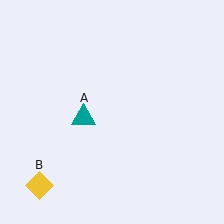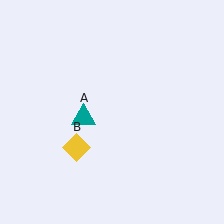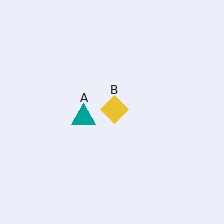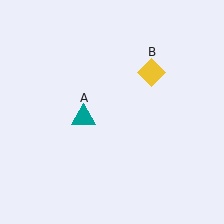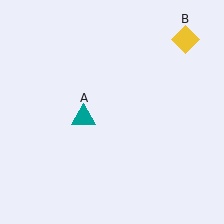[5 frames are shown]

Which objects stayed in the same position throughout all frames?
Teal triangle (object A) remained stationary.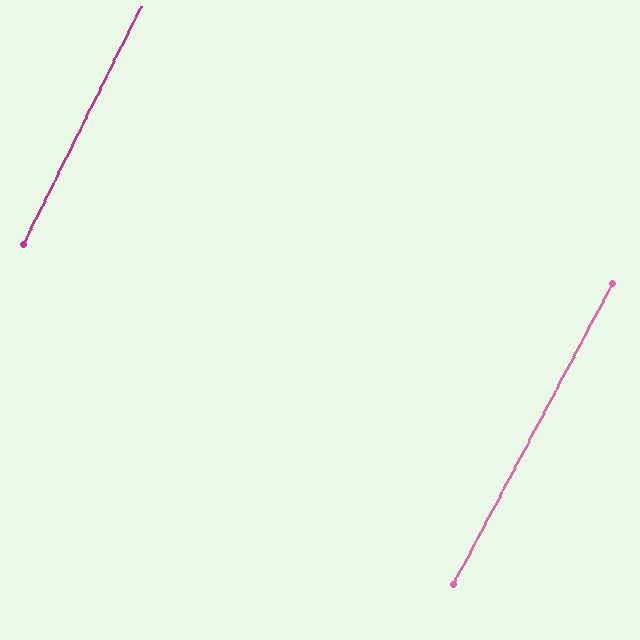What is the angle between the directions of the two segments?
Approximately 2 degrees.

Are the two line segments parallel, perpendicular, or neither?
Parallel — their directions differ by only 1.6°.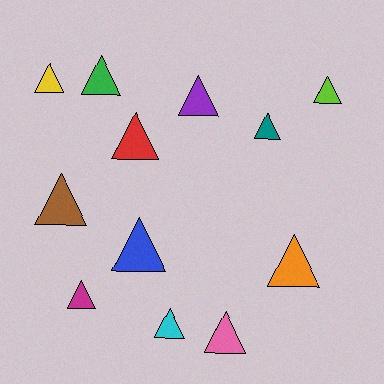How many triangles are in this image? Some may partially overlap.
There are 12 triangles.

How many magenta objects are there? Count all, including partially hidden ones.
There is 1 magenta object.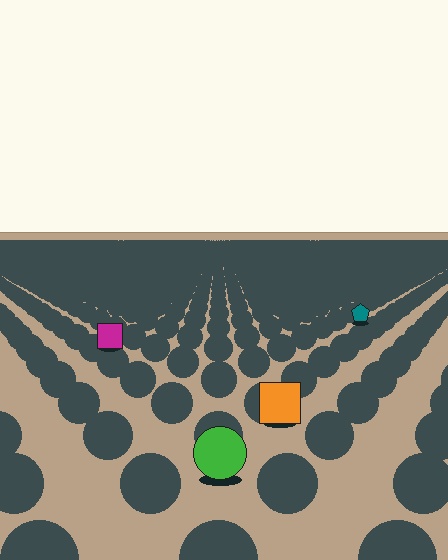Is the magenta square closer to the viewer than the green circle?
No. The green circle is closer — you can tell from the texture gradient: the ground texture is coarser near it.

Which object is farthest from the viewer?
The teal pentagon is farthest from the viewer. It appears smaller and the ground texture around it is denser.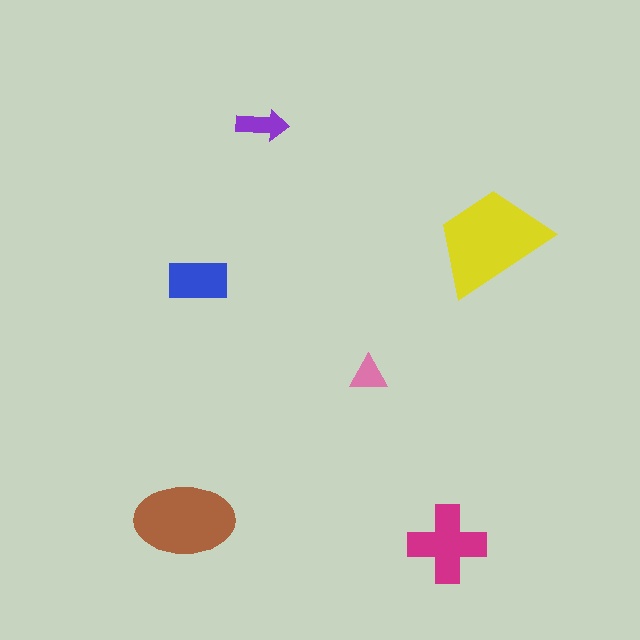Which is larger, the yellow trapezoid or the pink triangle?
The yellow trapezoid.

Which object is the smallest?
The pink triangle.